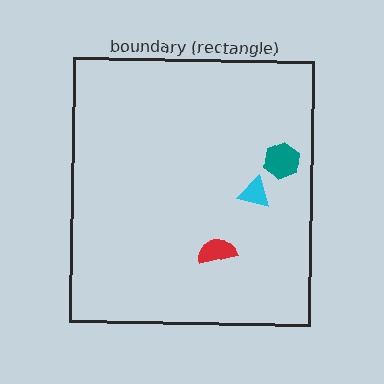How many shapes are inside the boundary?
3 inside, 0 outside.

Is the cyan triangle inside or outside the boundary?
Inside.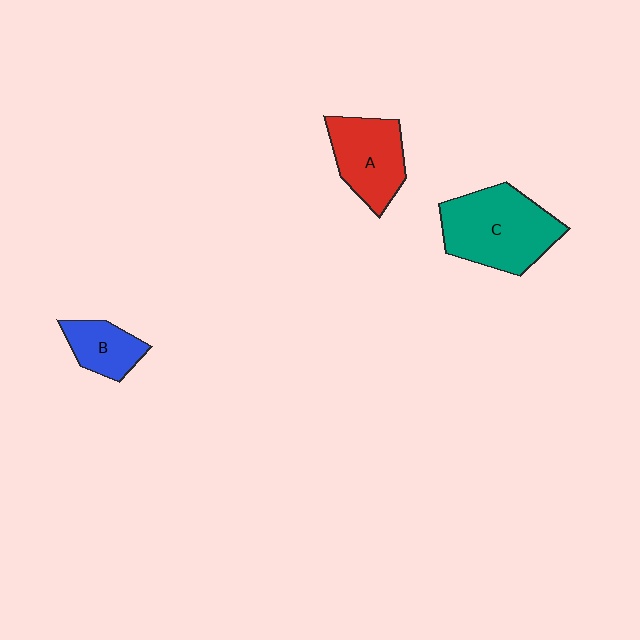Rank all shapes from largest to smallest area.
From largest to smallest: C (teal), A (red), B (blue).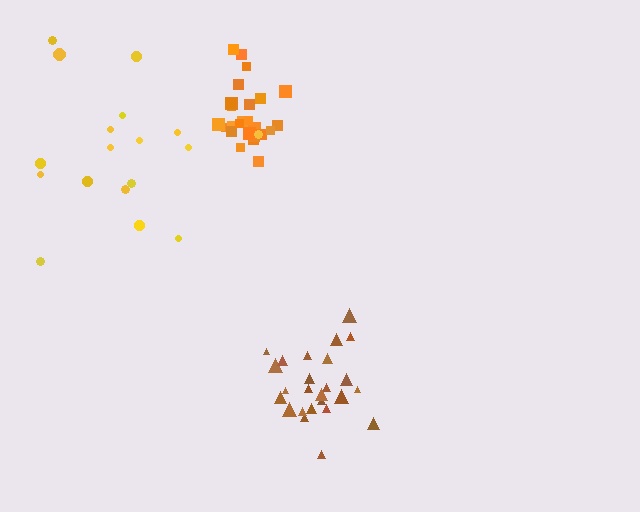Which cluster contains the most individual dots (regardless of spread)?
Orange (26).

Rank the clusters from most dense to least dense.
orange, brown, yellow.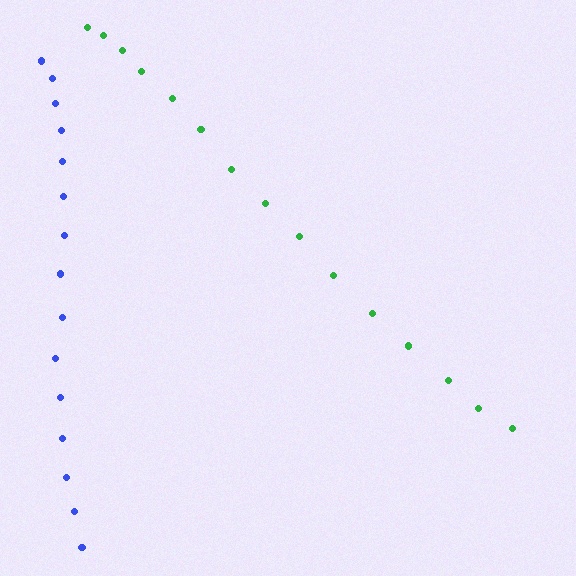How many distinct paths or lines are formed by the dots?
There are 2 distinct paths.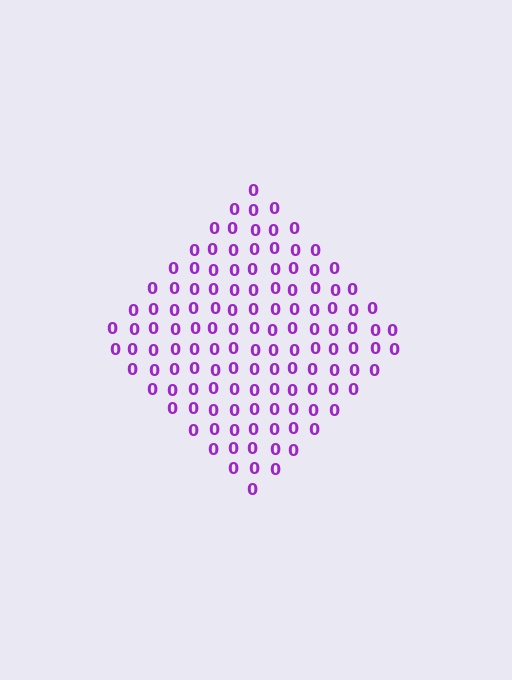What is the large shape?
The large shape is a diamond.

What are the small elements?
The small elements are digit 0's.